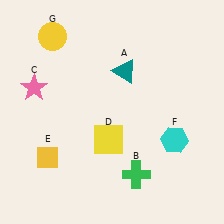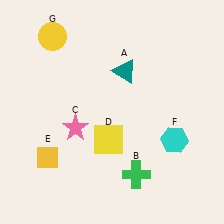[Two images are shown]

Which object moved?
The pink star (C) moved right.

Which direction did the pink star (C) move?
The pink star (C) moved right.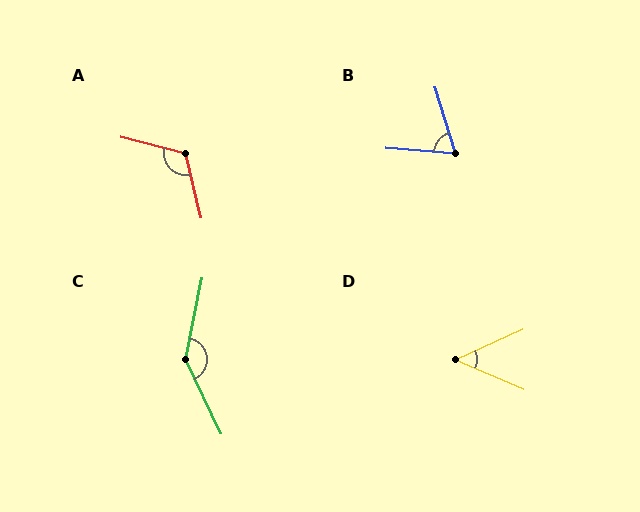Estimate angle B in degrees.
Approximately 69 degrees.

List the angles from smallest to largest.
D (47°), B (69°), A (118°), C (143°).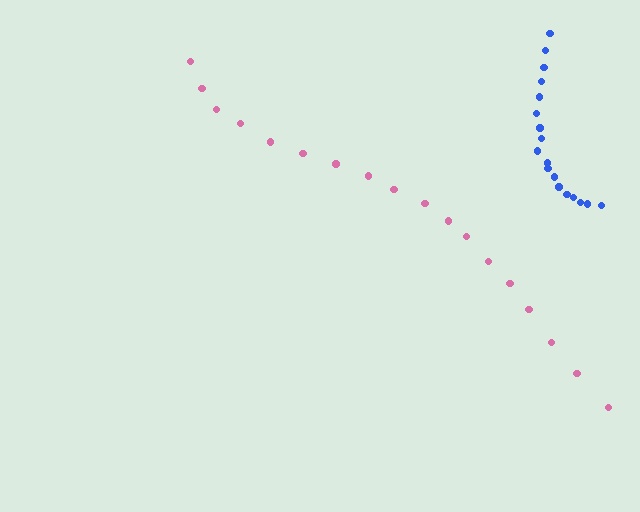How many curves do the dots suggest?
There are 2 distinct paths.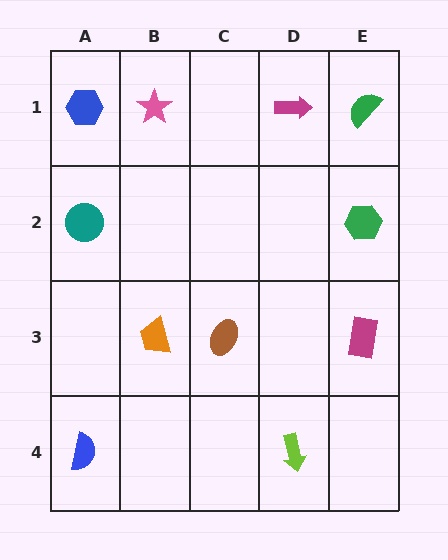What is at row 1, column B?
A pink star.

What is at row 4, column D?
A lime arrow.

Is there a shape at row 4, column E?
No, that cell is empty.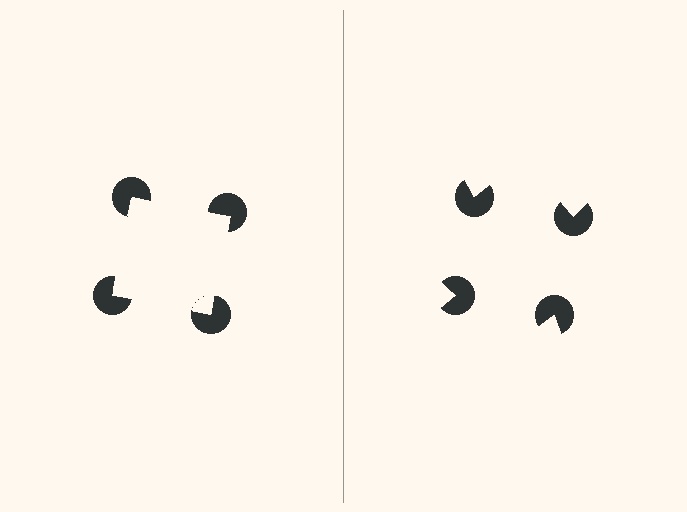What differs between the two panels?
The pac-man discs are positioned identically on both sides; only the wedge orientations differ. On the left they align to a square; on the right they are misaligned.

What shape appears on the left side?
An illusory square.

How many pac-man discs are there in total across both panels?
8 — 4 on each side.